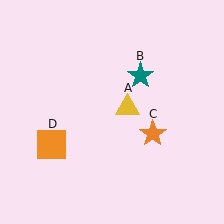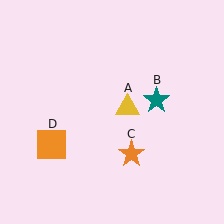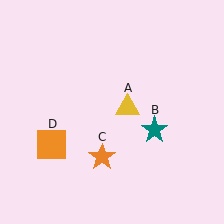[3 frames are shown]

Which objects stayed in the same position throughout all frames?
Yellow triangle (object A) and orange square (object D) remained stationary.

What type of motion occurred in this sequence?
The teal star (object B), orange star (object C) rotated clockwise around the center of the scene.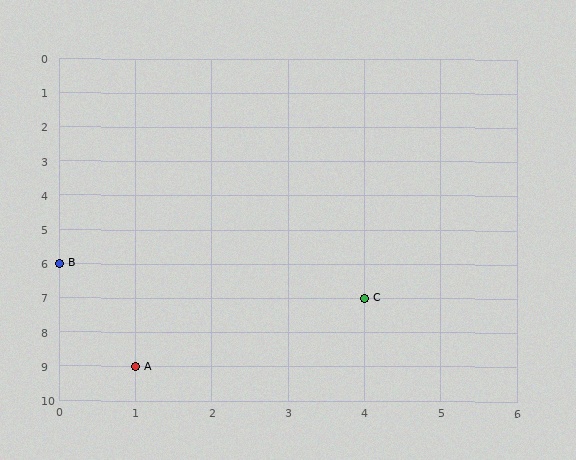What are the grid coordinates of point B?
Point B is at grid coordinates (0, 6).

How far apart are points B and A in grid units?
Points B and A are 1 column and 3 rows apart (about 3.2 grid units diagonally).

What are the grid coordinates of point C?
Point C is at grid coordinates (4, 7).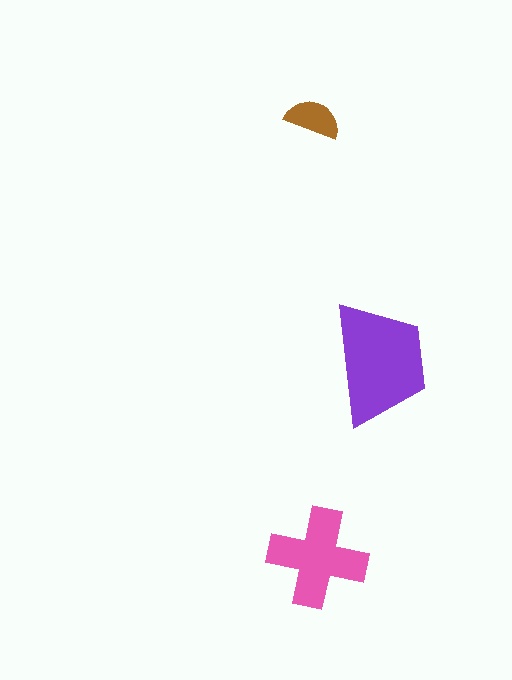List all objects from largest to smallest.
The purple trapezoid, the pink cross, the brown semicircle.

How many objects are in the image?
There are 3 objects in the image.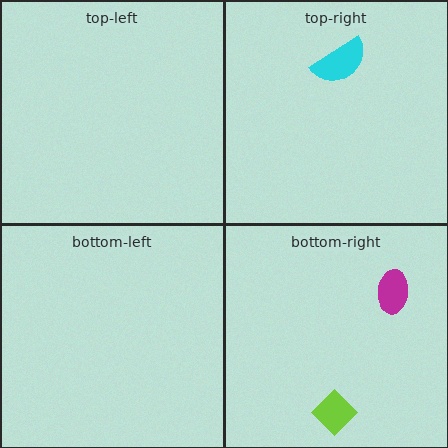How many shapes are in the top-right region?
1.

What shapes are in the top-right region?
The cyan semicircle.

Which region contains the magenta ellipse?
The bottom-right region.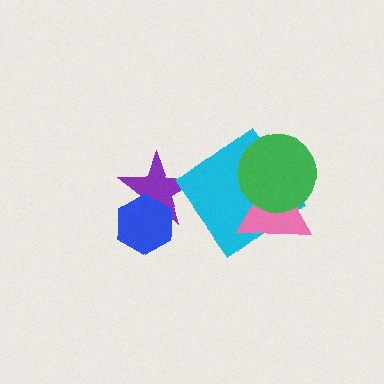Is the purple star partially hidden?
Yes, it is partially covered by another shape.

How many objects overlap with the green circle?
2 objects overlap with the green circle.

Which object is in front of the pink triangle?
The green circle is in front of the pink triangle.